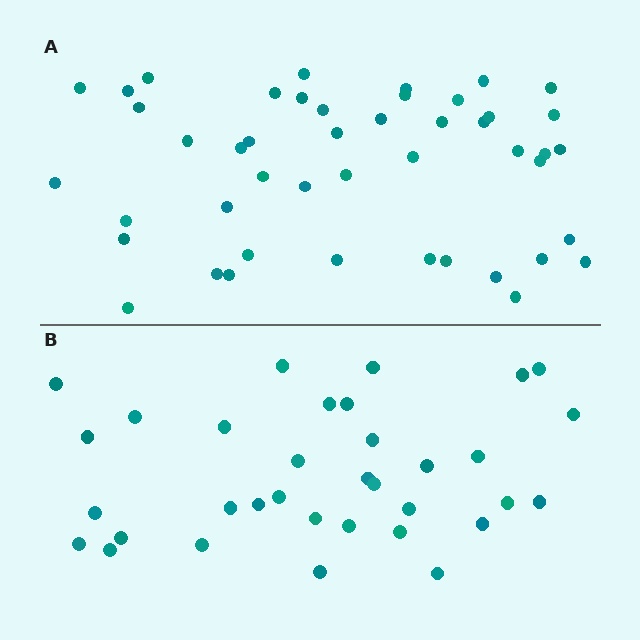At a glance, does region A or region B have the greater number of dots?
Region A (the top region) has more dots.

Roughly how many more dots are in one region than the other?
Region A has roughly 12 or so more dots than region B.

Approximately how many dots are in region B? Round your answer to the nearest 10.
About 30 dots. (The exact count is 34, which rounds to 30.)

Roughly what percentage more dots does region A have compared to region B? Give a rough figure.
About 35% more.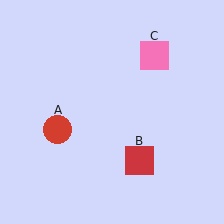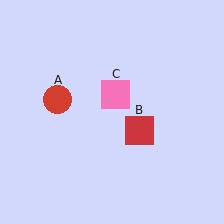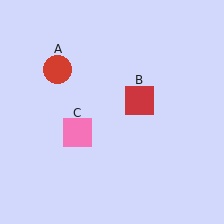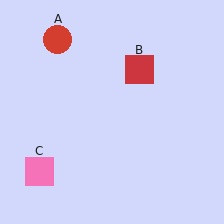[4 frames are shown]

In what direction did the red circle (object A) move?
The red circle (object A) moved up.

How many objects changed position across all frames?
3 objects changed position: red circle (object A), red square (object B), pink square (object C).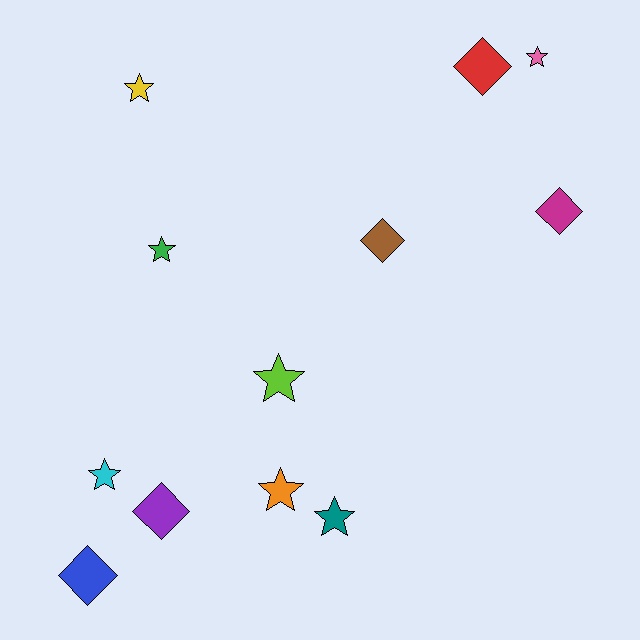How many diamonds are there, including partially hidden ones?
There are 5 diamonds.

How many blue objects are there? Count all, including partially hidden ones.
There is 1 blue object.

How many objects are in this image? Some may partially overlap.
There are 12 objects.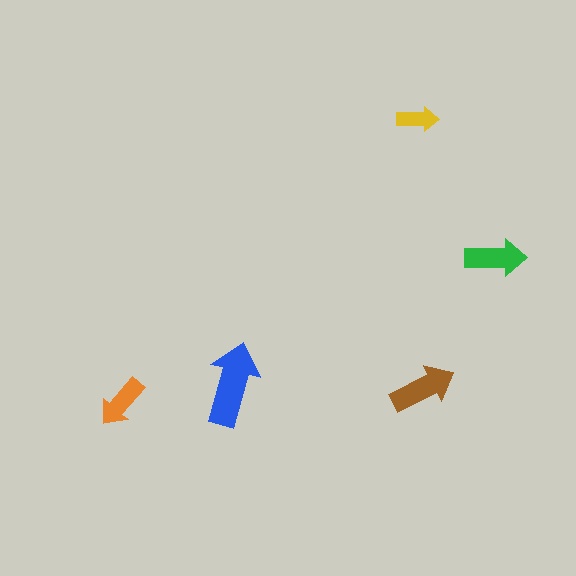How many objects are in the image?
There are 5 objects in the image.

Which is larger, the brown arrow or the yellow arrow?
The brown one.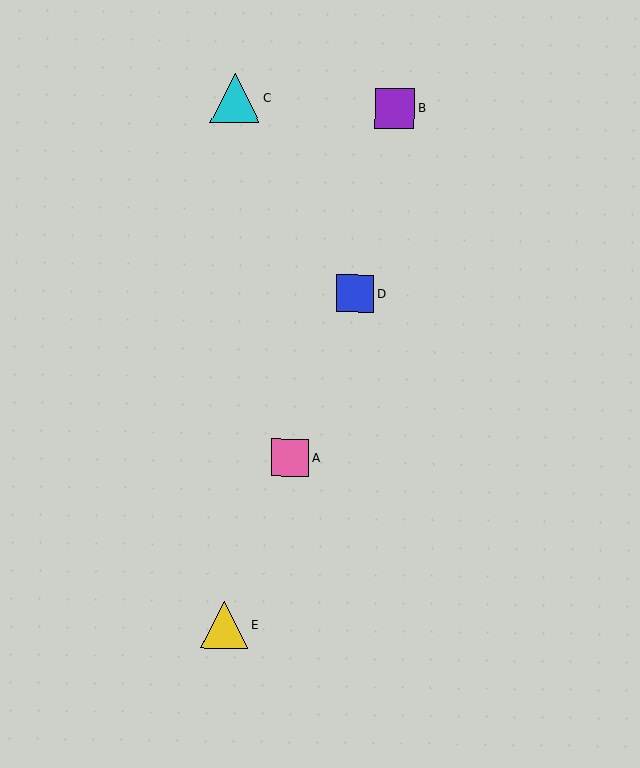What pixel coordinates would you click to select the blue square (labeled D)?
Click at (356, 294) to select the blue square D.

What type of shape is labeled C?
Shape C is a cyan triangle.